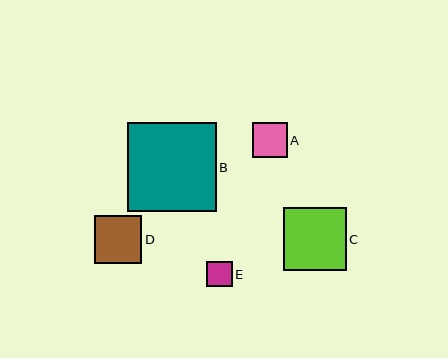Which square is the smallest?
Square E is the smallest with a size of approximately 26 pixels.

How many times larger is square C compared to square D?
Square C is approximately 1.3 times the size of square D.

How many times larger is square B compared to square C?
Square B is approximately 1.4 times the size of square C.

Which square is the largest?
Square B is the largest with a size of approximately 89 pixels.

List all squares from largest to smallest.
From largest to smallest: B, C, D, A, E.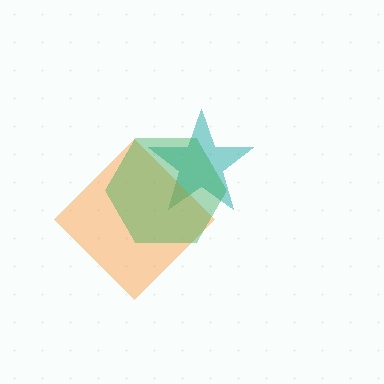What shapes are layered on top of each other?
The layered shapes are: a teal star, an orange diamond, a green hexagon.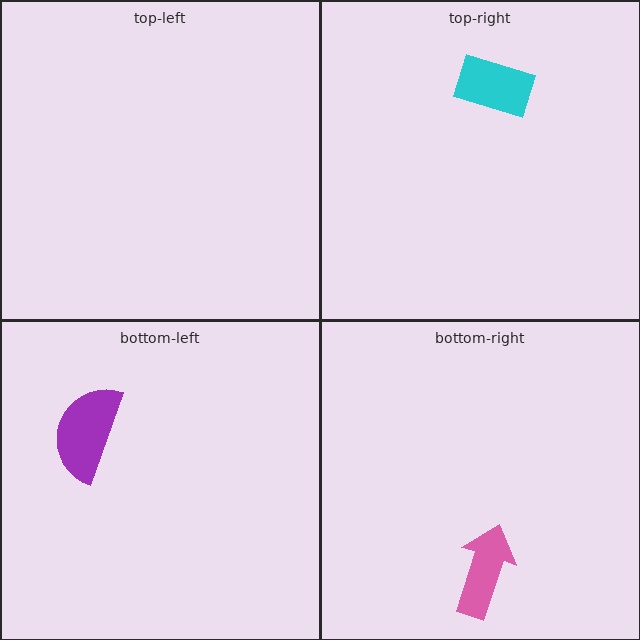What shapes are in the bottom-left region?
The purple semicircle.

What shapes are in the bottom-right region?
The pink arrow.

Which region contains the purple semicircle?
The bottom-left region.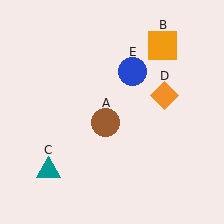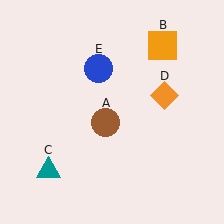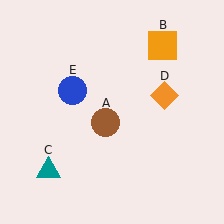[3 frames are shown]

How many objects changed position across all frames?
1 object changed position: blue circle (object E).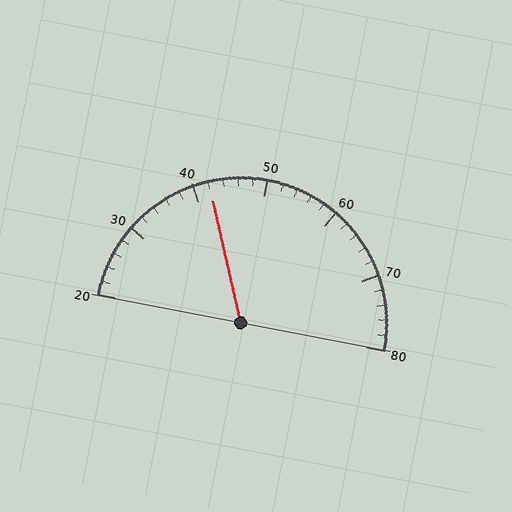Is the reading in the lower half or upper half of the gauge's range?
The reading is in the lower half of the range (20 to 80).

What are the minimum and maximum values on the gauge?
The gauge ranges from 20 to 80.